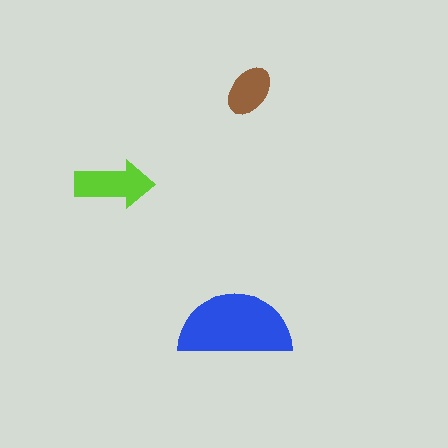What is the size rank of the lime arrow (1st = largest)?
2nd.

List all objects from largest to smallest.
The blue semicircle, the lime arrow, the brown ellipse.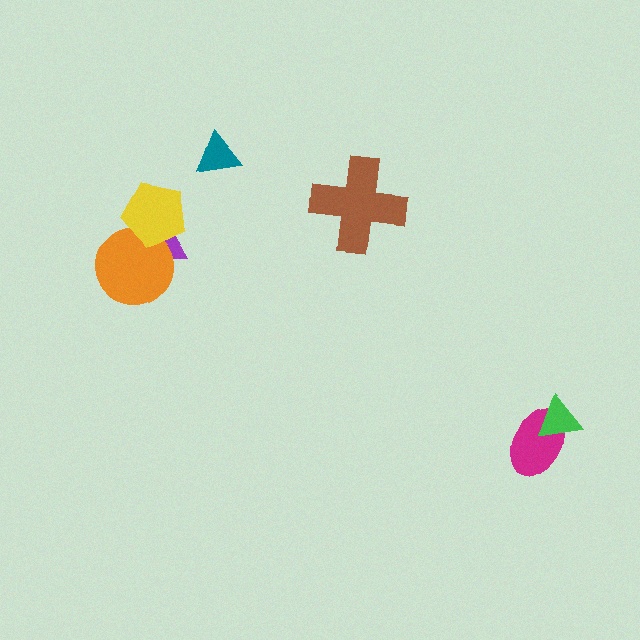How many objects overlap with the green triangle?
1 object overlaps with the green triangle.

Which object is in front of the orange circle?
The yellow pentagon is in front of the orange circle.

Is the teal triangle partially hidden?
No, no other shape covers it.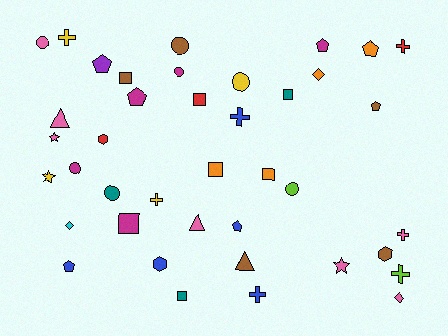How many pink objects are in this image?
There are 7 pink objects.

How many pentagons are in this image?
There are 7 pentagons.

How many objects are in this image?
There are 40 objects.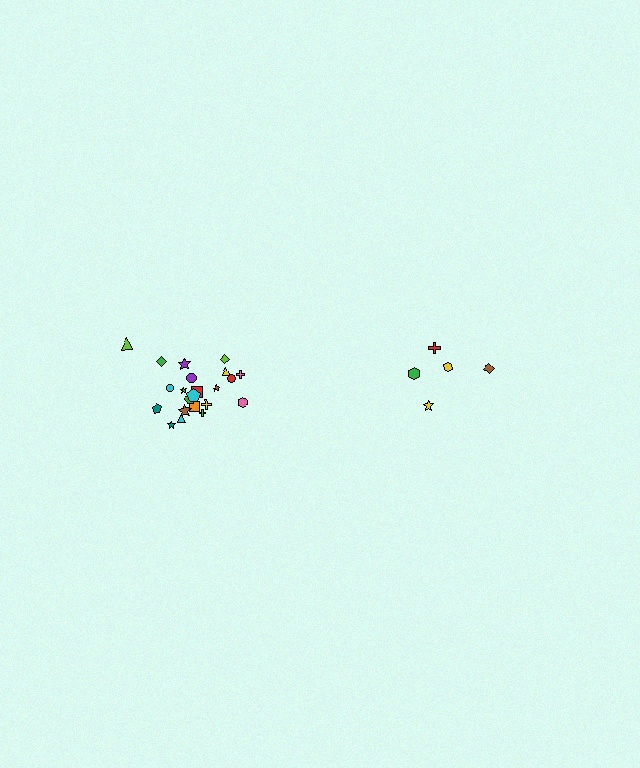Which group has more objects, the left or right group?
The left group.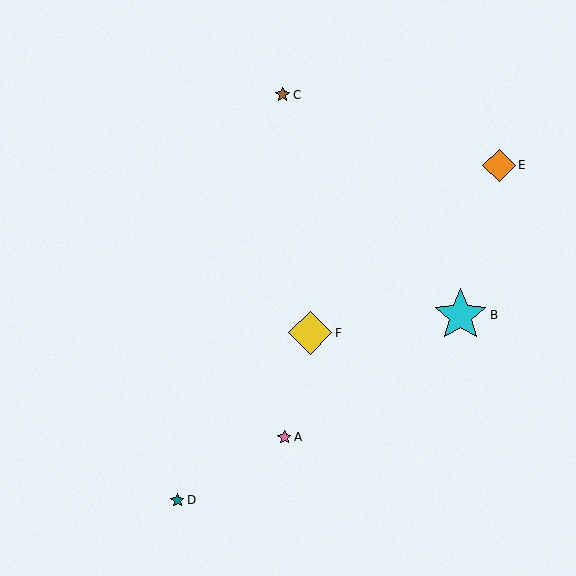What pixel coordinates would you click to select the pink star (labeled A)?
Click at (284, 437) to select the pink star A.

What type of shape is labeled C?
Shape C is a brown star.